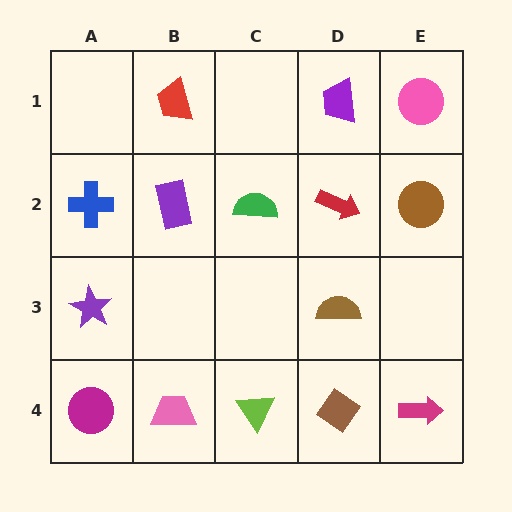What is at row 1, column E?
A pink circle.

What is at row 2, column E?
A brown circle.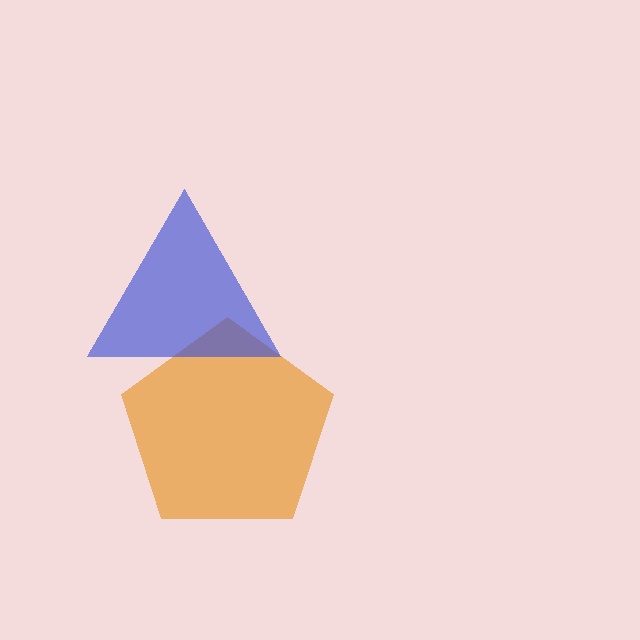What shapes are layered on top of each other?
The layered shapes are: an orange pentagon, a blue triangle.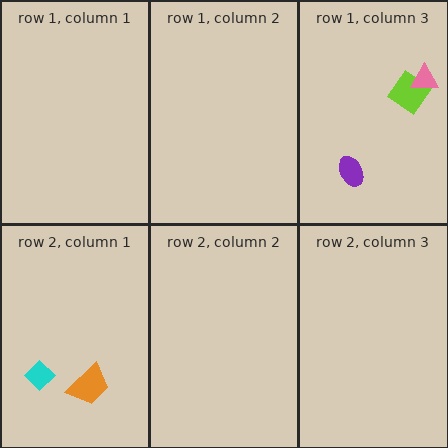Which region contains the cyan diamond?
The row 2, column 1 region.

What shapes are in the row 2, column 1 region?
The orange trapezoid, the cyan diamond.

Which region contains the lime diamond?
The row 1, column 3 region.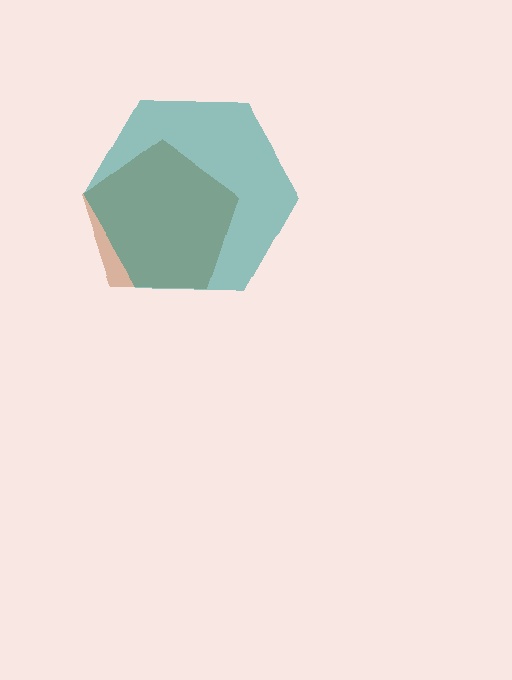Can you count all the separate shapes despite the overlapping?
Yes, there are 2 separate shapes.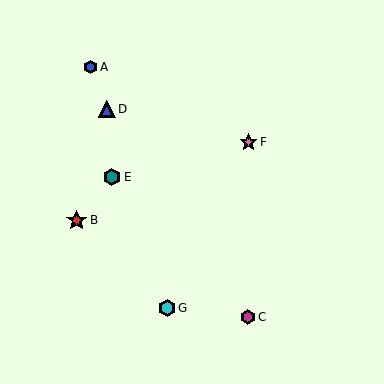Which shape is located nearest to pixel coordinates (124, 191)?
The teal hexagon (labeled E) at (112, 177) is nearest to that location.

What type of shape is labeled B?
Shape B is a red star.